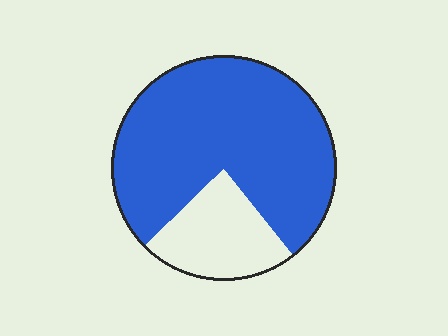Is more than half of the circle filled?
Yes.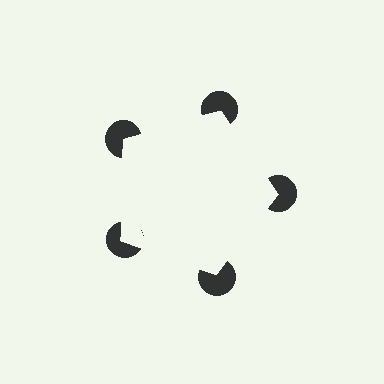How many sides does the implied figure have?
5 sides.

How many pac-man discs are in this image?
There are 5 — one at each vertex of the illusory pentagon.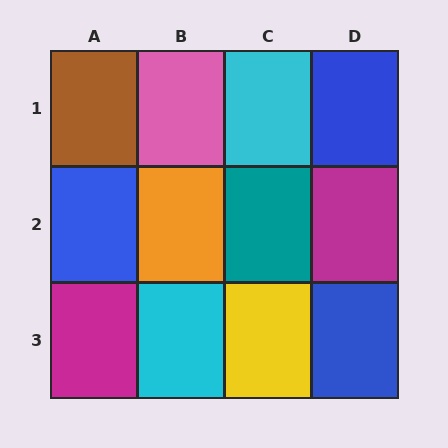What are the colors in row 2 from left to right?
Blue, orange, teal, magenta.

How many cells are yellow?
1 cell is yellow.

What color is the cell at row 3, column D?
Blue.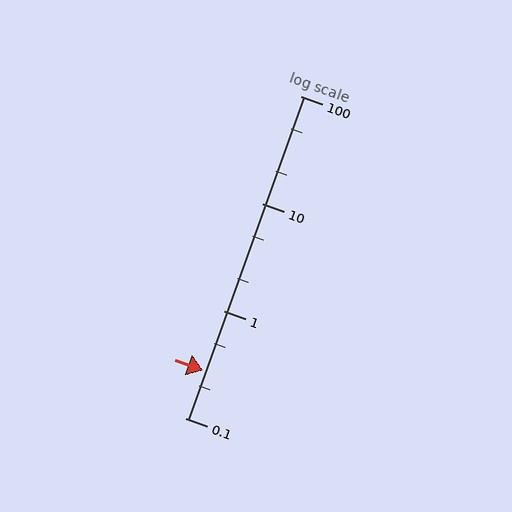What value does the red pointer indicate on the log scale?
The pointer indicates approximately 0.28.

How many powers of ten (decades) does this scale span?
The scale spans 3 decades, from 0.1 to 100.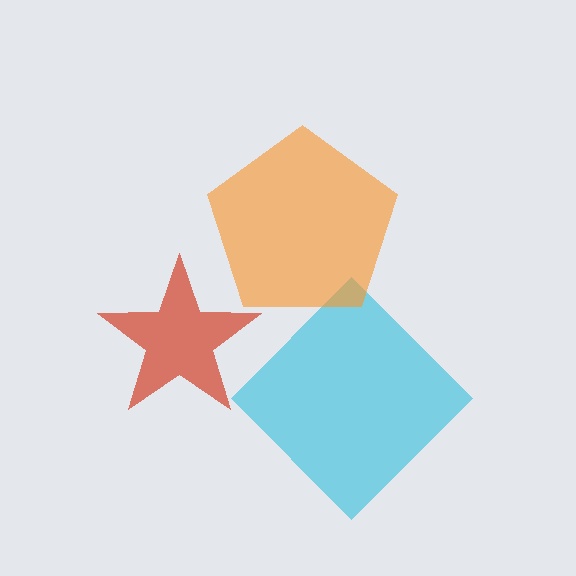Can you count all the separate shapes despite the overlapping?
Yes, there are 3 separate shapes.